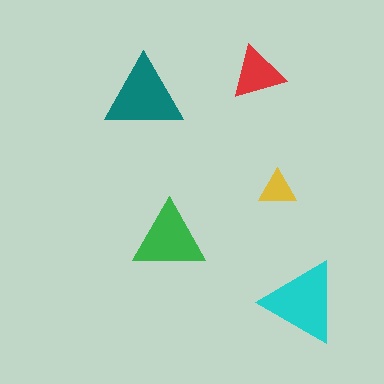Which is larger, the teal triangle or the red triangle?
The teal one.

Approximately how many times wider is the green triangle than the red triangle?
About 1.5 times wider.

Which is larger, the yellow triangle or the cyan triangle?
The cyan one.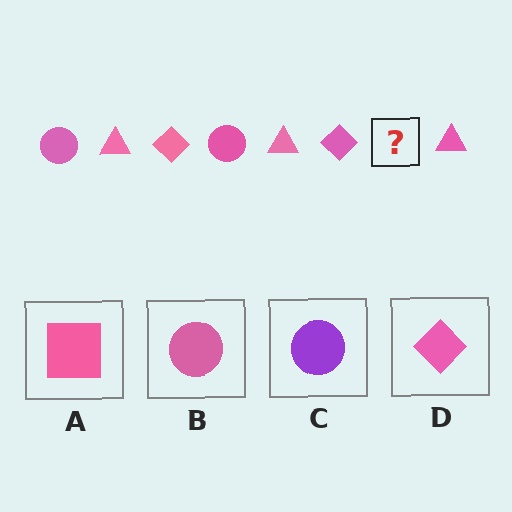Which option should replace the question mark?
Option B.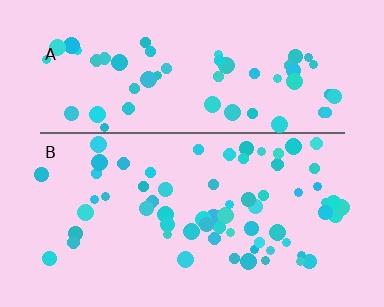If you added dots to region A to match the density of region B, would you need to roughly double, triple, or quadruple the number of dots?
Approximately double.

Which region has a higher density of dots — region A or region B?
B (the bottom).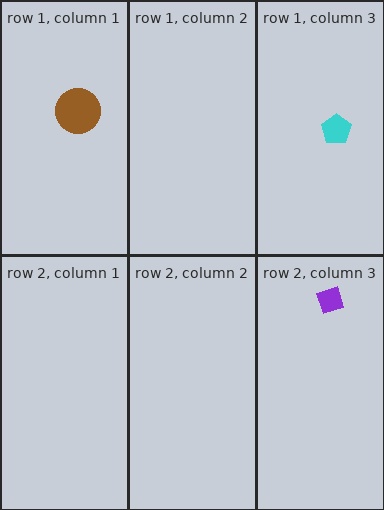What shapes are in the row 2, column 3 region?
The purple diamond.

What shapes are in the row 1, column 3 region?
The cyan pentagon.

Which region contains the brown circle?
The row 1, column 1 region.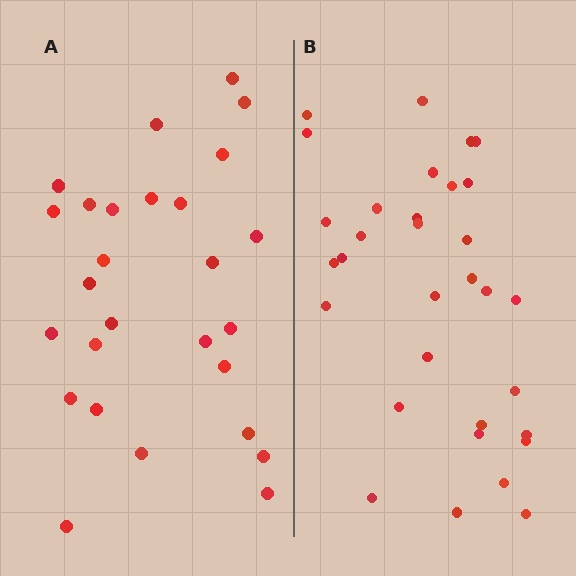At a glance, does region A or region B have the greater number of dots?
Region B (the right region) has more dots.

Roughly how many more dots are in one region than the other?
Region B has about 5 more dots than region A.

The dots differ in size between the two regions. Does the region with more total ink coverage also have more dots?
No. Region A has more total ink coverage because its dots are larger, but region B actually contains more individual dots. Total area can be misleading — the number of items is what matters here.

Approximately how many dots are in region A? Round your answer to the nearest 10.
About 30 dots. (The exact count is 27, which rounds to 30.)